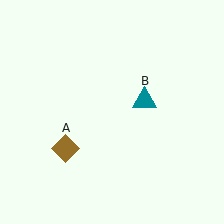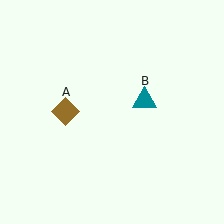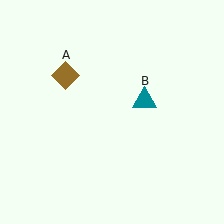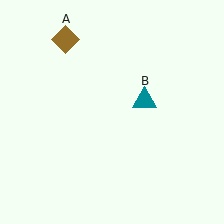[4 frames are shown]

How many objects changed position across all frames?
1 object changed position: brown diamond (object A).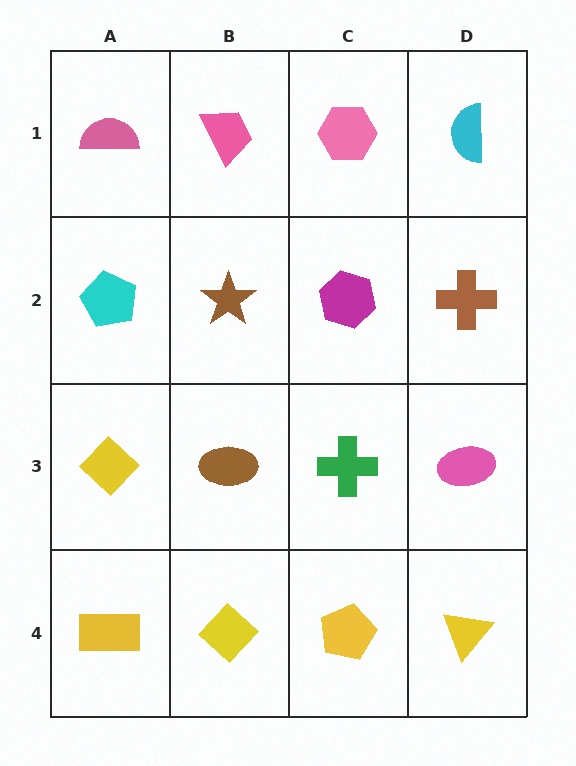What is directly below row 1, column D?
A brown cross.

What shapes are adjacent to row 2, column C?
A pink hexagon (row 1, column C), a green cross (row 3, column C), a brown star (row 2, column B), a brown cross (row 2, column D).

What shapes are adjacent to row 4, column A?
A yellow diamond (row 3, column A), a yellow diamond (row 4, column B).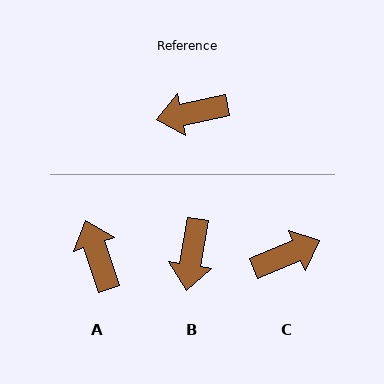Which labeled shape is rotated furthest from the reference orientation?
C, about 168 degrees away.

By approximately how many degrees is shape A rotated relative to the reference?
Approximately 83 degrees clockwise.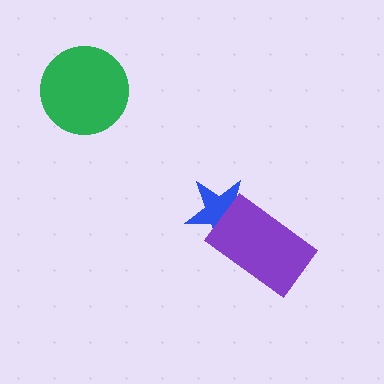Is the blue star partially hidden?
Yes, it is partially covered by another shape.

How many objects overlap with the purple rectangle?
1 object overlaps with the purple rectangle.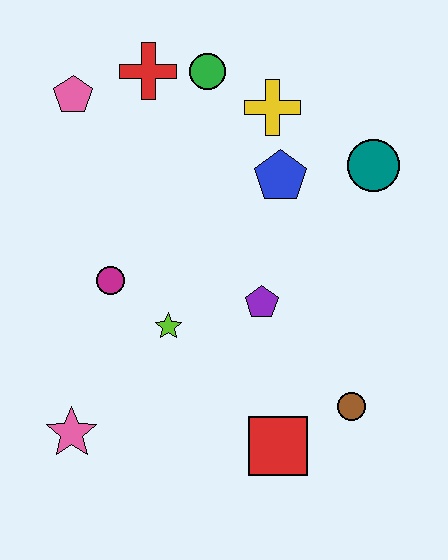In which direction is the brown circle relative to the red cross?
The brown circle is below the red cross.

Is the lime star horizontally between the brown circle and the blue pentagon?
No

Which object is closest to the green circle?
The red cross is closest to the green circle.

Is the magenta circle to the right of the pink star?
Yes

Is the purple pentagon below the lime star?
No